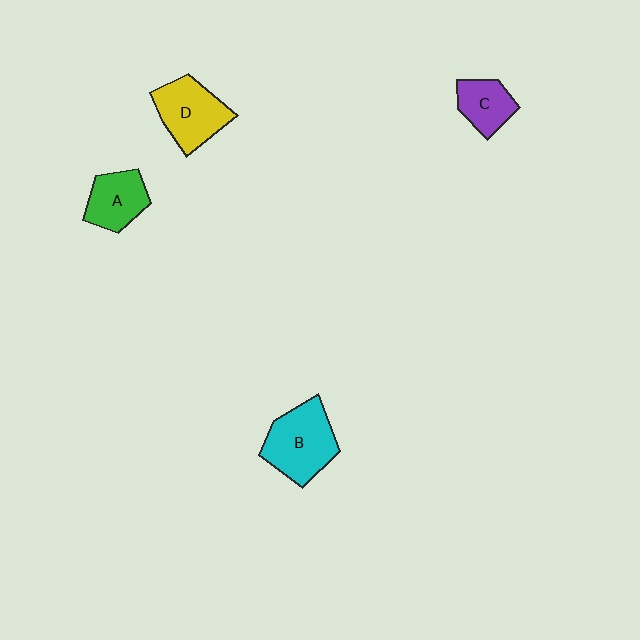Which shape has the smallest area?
Shape C (purple).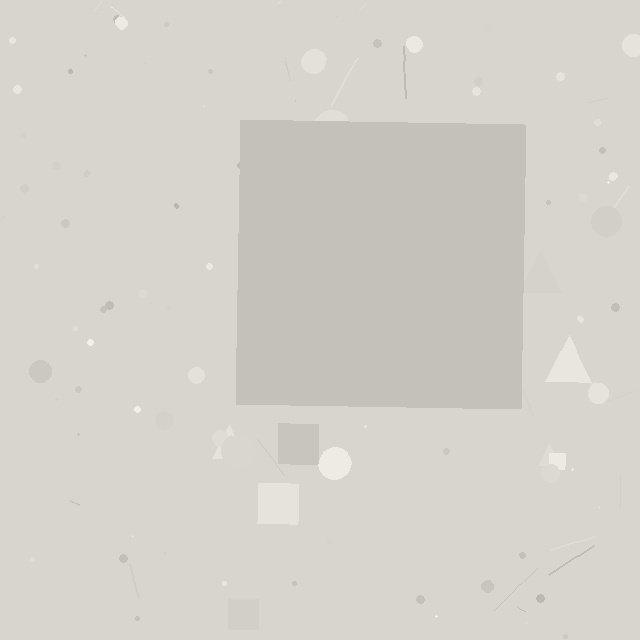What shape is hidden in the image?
A square is hidden in the image.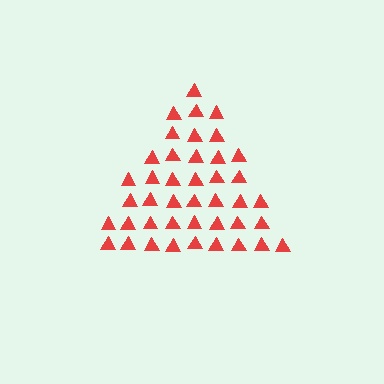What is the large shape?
The large shape is a triangle.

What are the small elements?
The small elements are triangles.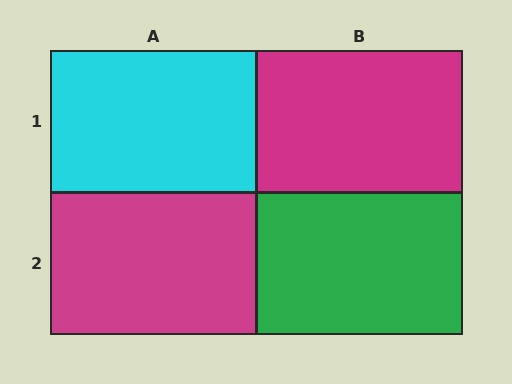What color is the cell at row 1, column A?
Cyan.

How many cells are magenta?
2 cells are magenta.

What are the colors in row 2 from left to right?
Magenta, green.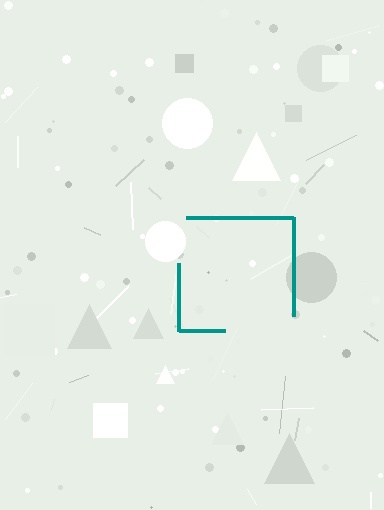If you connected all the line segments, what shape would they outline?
They would outline a square.